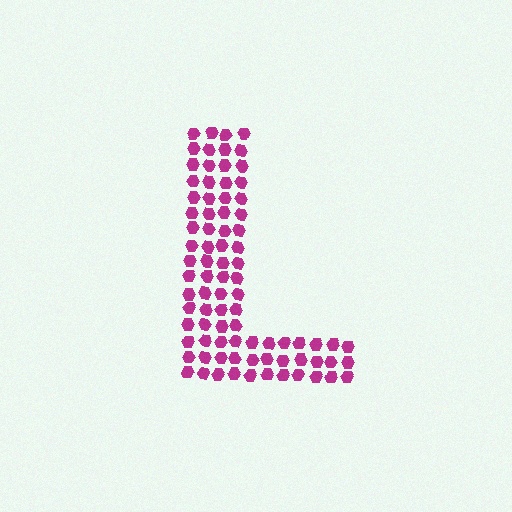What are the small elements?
The small elements are hexagons.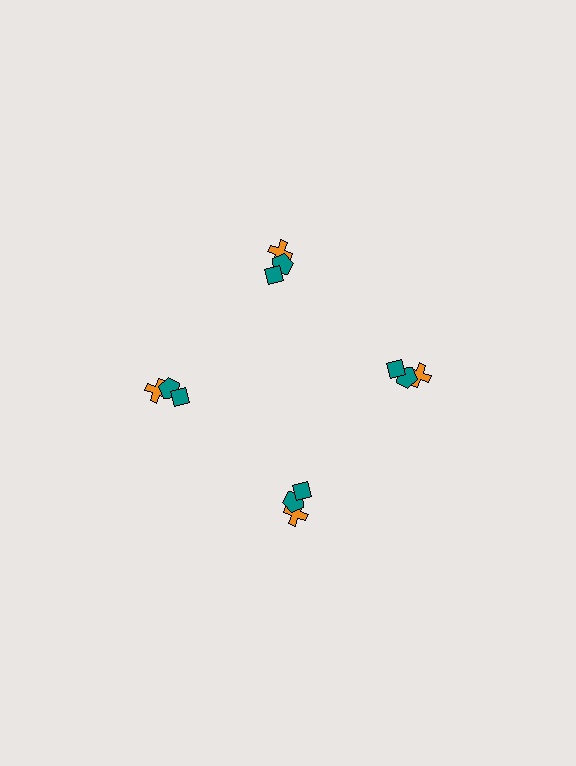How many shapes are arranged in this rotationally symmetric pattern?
There are 12 shapes, arranged in 4 groups of 3.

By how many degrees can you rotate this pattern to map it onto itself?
The pattern maps onto itself every 90 degrees of rotation.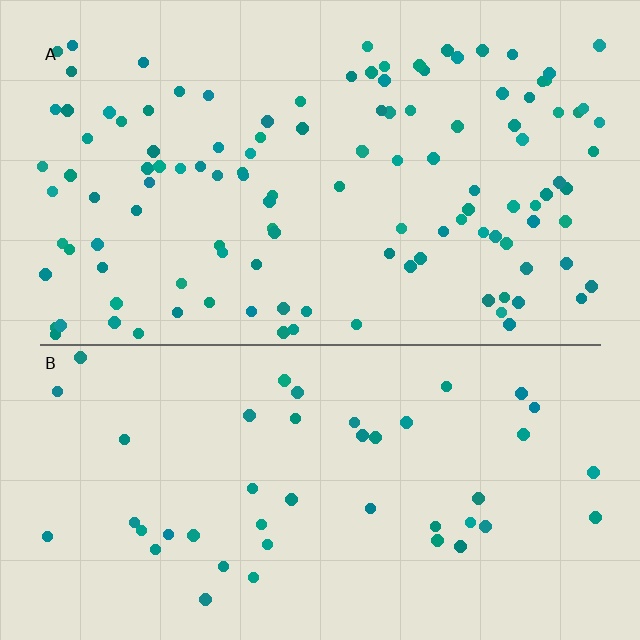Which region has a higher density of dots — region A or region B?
A (the top).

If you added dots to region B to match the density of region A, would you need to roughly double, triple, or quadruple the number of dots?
Approximately triple.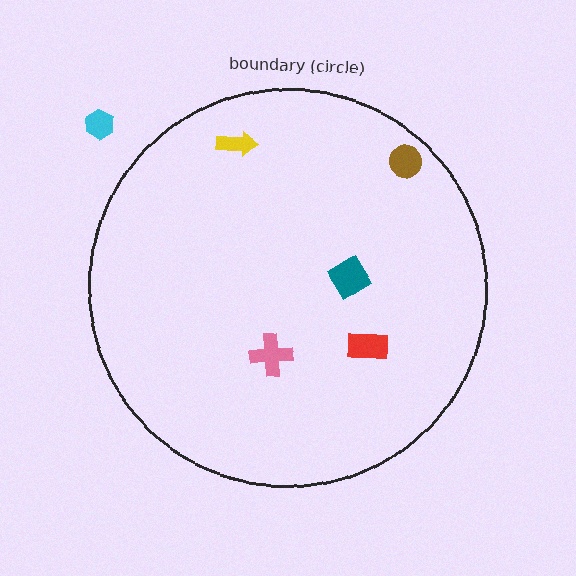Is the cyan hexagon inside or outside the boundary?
Outside.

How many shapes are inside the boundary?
5 inside, 1 outside.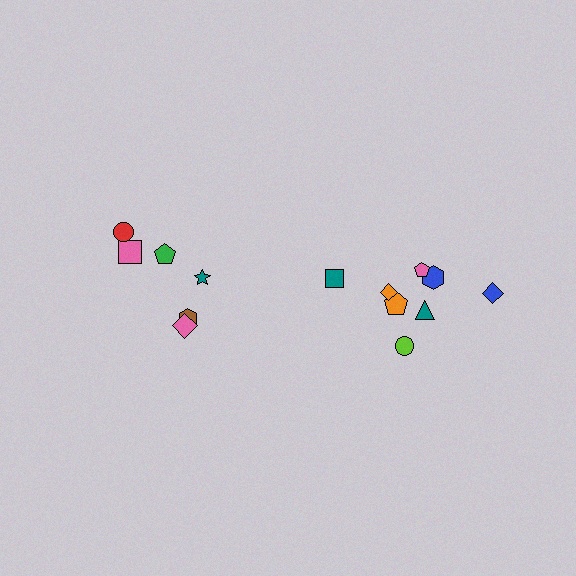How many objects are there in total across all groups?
There are 14 objects.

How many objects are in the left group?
There are 6 objects.